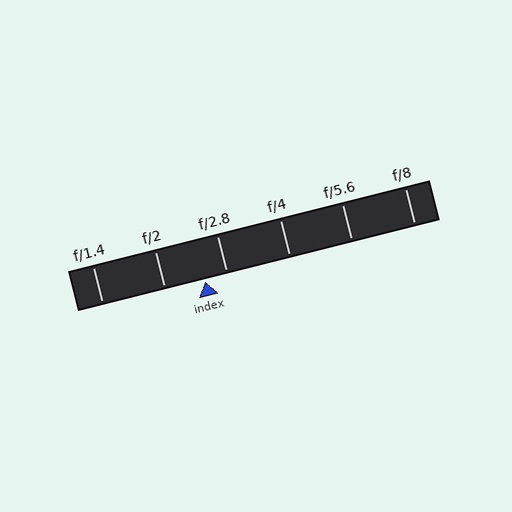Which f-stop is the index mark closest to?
The index mark is closest to f/2.8.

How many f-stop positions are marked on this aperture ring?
There are 6 f-stop positions marked.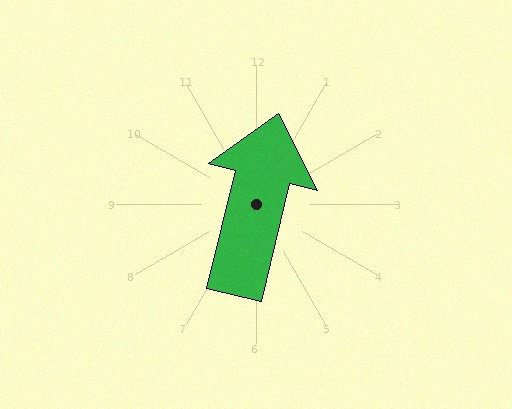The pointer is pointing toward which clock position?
Roughly 12 o'clock.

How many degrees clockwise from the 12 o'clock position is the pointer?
Approximately 14 degrees.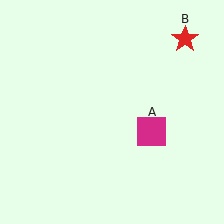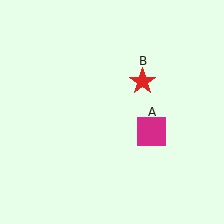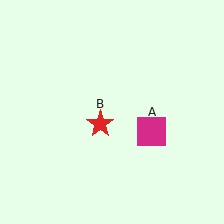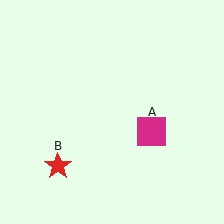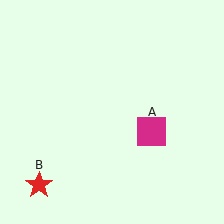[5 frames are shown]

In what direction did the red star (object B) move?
The red star (object B) moved down and to the left.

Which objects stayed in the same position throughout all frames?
Magenta square (object A) remained stationary.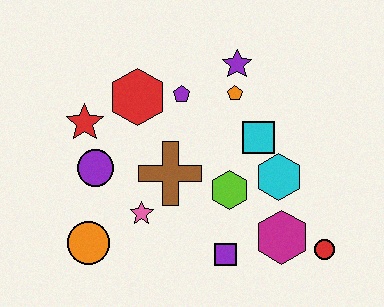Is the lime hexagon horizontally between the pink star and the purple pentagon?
No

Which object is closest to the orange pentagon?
The purple star is closest to the orange pentagon.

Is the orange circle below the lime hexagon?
Yes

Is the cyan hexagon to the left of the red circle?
Yes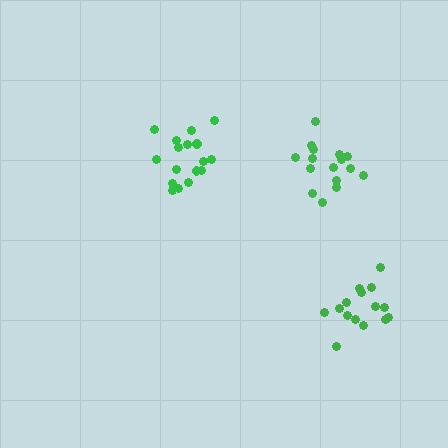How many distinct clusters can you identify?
There are 3 distinct clusters.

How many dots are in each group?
Group 1: 17 dots, Group 2: 15 dots, Group 3: 16 dots (48 total).